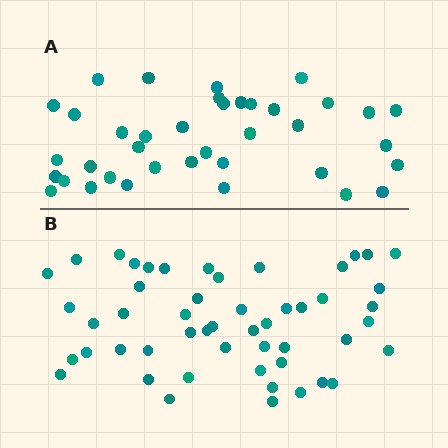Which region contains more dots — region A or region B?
Region B (the bottom region) has more dots.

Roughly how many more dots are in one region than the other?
Region B has approximately 15 more dots than region A.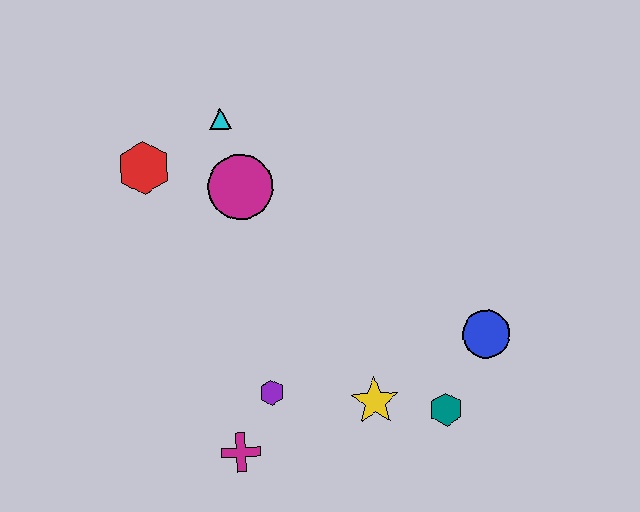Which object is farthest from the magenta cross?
The cyan triangle is farthest from the magenta cross.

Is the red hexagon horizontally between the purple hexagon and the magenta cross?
No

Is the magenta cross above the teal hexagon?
No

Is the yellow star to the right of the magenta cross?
Yes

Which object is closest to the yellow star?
The teal hexagon is closest to the yellow star.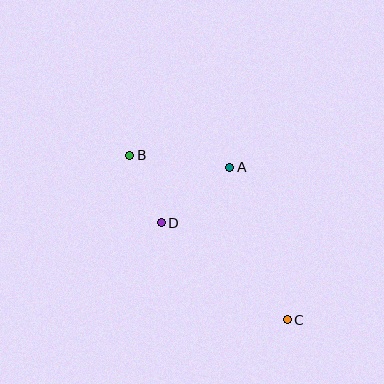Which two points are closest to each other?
Points B and D are closest to each other.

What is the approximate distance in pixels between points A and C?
The distance between A and C is approximately 163 pixels.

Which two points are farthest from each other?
Points B and C are farthest from each other.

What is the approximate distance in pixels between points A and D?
The distance between A and D is approximately 88 pixels.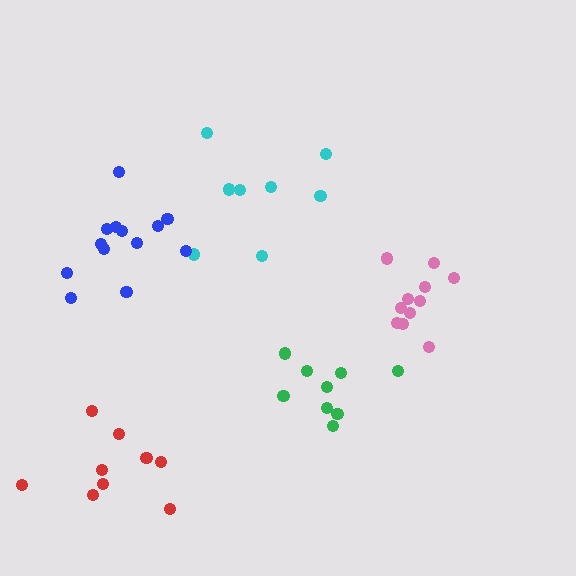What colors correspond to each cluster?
The clusters are colored: red, green, cyan, pink, blue.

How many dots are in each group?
Group 1: 9 dots, Group 2: 9 dots, Group 3: 8 dots, Group 4: 11 dots, Group 5: 13 dots (50 total).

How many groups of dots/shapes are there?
There are 5 groups.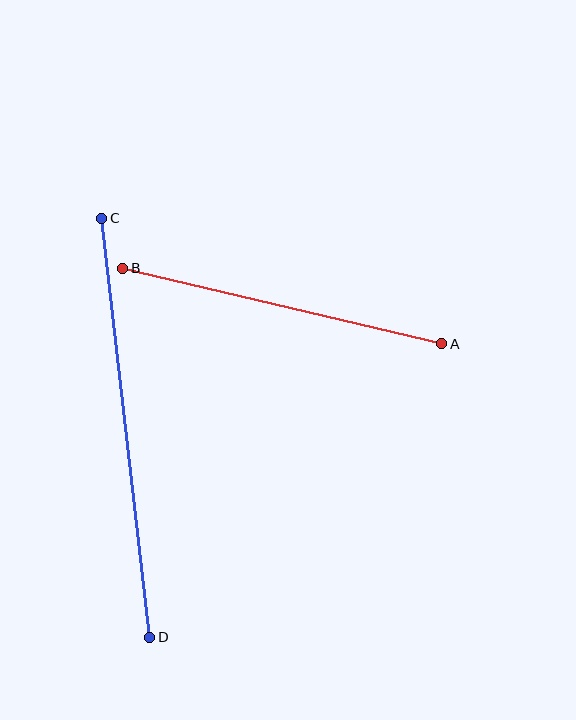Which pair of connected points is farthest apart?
Points C and D are farthest apart.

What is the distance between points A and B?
The distance is approximately 328 pixels.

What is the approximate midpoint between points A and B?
The midpoint is at approximately (282, 306) pixels.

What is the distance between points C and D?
The distance is approximately 422 pixels.